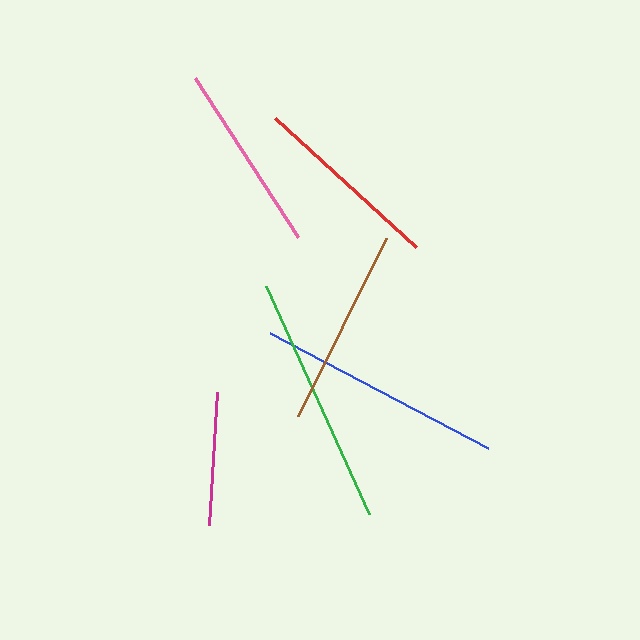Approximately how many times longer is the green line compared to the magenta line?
The green line is approximately 1.9 times the length of the magenta line.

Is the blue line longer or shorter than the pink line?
The blue line is longer than the pink line.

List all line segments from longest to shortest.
From longest to shortest: green, blue, brown, red, pink, magenta.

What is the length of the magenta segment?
The magenta segment is approximately 133 pixels long.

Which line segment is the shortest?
The magenta line is the shortest at approximately 133 pixels.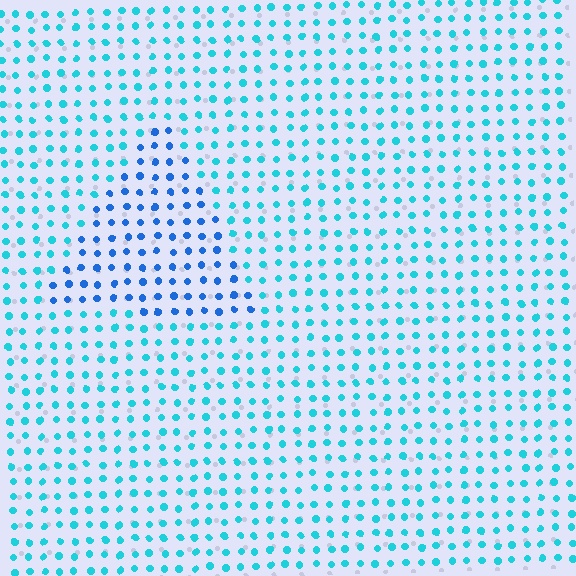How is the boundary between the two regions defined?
The boundary is defined purely by a slight shift in hue (about 32 degrees). Spacing, size, and orientation are identical on both sides.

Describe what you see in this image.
The image is filled with small cyan elements in a uniform arrangement. A triangle-shaped region is visible where the elements are tinted to a slightly different hue, forming a subtle color boundary.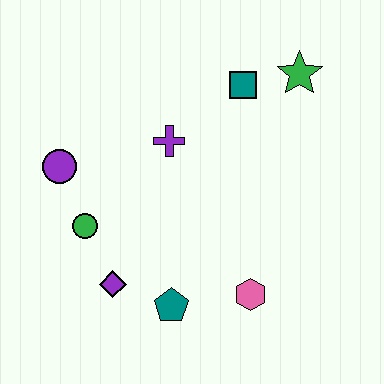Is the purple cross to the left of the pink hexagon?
Yes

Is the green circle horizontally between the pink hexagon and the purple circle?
Yes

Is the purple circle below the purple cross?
Yes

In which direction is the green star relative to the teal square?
The green star is to the right of the teal square.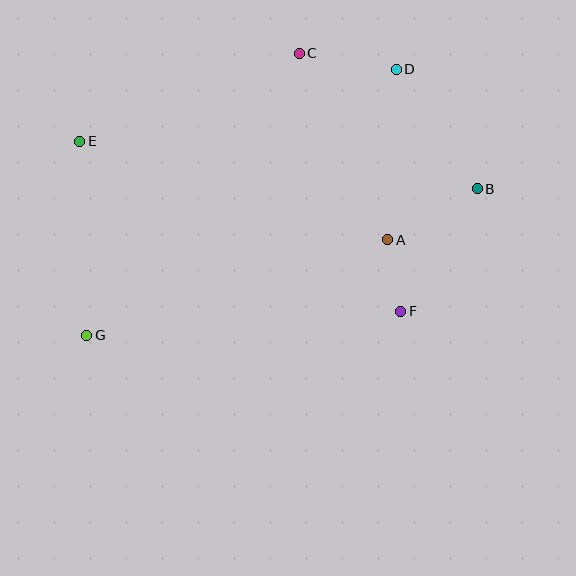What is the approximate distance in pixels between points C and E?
The distance between C and E is approximately 237 pixels.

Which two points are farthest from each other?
Points B and G are farthest from each other.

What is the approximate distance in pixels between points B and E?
The distance between B and E is approximately 400 pixels.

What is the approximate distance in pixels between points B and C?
The distance between B and C is approximately 224 pixels.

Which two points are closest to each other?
Points A and F are closest to each other.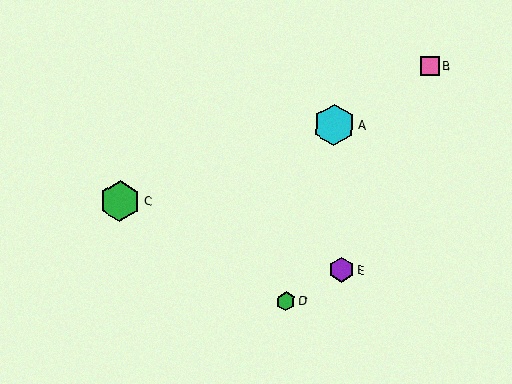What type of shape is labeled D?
Shape D is a green hexagon.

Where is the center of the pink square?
The center of the pink square is at (430, 66).